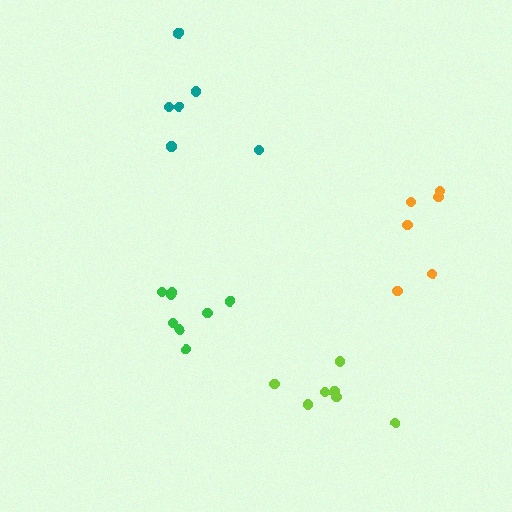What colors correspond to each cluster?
The clusters are colored: lime, teal, orange, green.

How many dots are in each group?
Group 1: 7 dots, Group 2: 6 dots, Group 3: 6 dots, Group 4: 8 dots (27 total).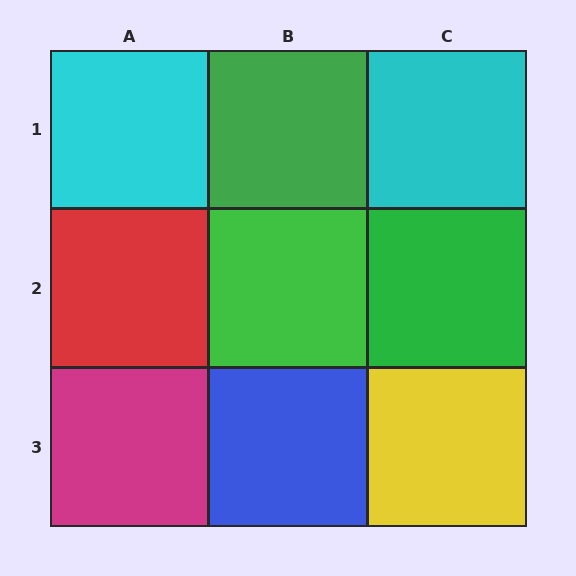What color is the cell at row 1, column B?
Green.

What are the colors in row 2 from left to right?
Red, green, green.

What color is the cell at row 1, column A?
Cyan.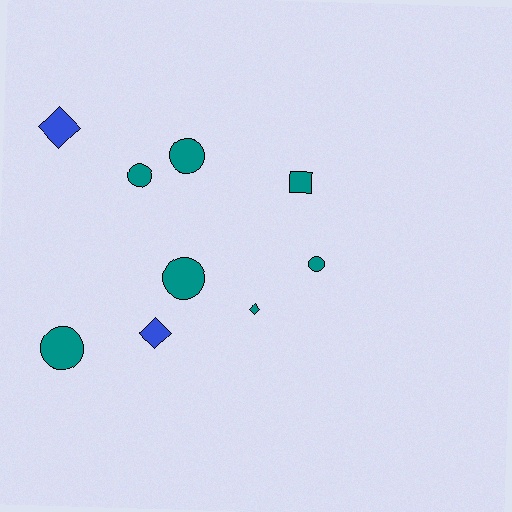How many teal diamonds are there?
There is 1 teal diamond.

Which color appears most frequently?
Teal, with 7 objects.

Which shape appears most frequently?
Circle, with 5 objects.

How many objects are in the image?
There are 9 objects.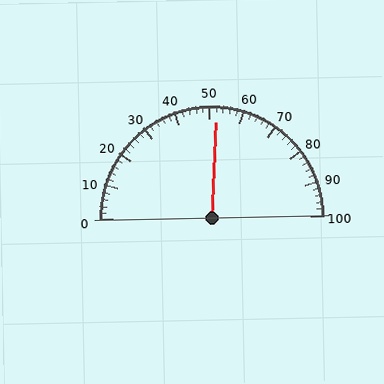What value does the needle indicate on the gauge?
The needle indicates approximately 52.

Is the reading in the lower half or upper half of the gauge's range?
The reading is in the upper half of the range (0 to 100).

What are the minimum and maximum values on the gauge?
The gauge ranges from 0 to 100.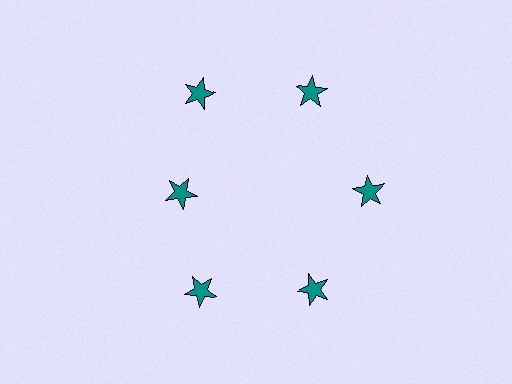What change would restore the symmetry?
The symmetry would be restored by moving it outward, back onto the ring so that all 6 stars sit at equal angles and equal distance from the center.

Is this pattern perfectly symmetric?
No. The 6 teal stars are arranged in a ring, but one element near the 9 o'clock position is pulled inward toward the center, breaking the 6-fold rotational symmetry.